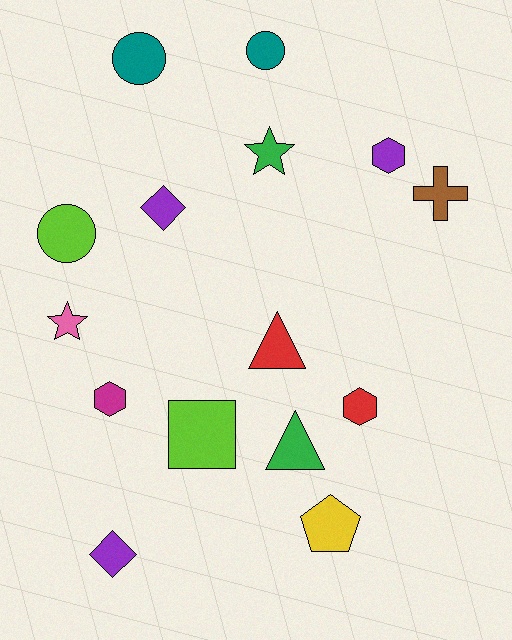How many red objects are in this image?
There are 2 red objects.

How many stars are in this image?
There are 2 stars.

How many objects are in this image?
There are 15 objects.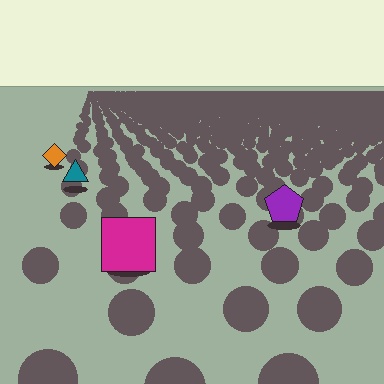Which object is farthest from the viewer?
The orange diamond is farthest from the viewer. It appears smaller and the ground texture around it is denser.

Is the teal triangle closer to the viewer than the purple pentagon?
No. The purple pentagon is closer — you can tell from the texture gradient: the ground texture is coarser near it.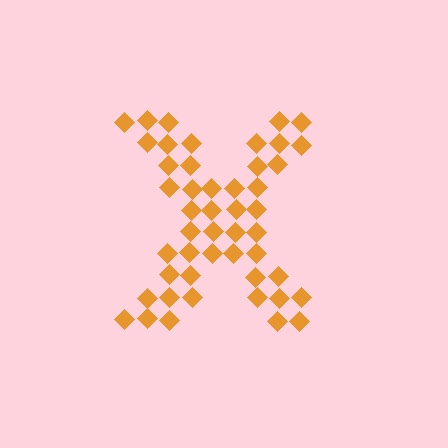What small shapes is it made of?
It is made of small diamonds.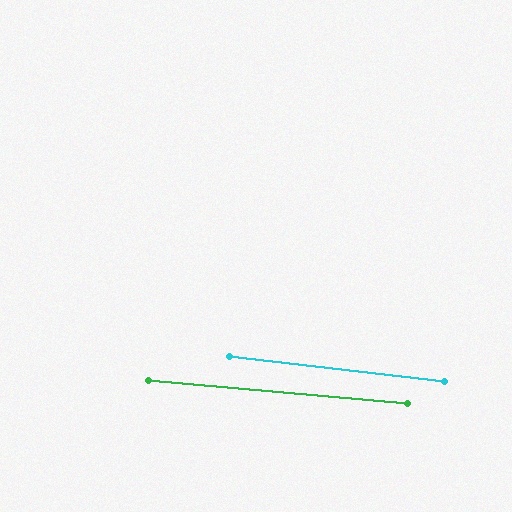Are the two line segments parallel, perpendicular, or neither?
Parallel — their directions differ by only 1.8°.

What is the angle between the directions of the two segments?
Approximately 2 degrees.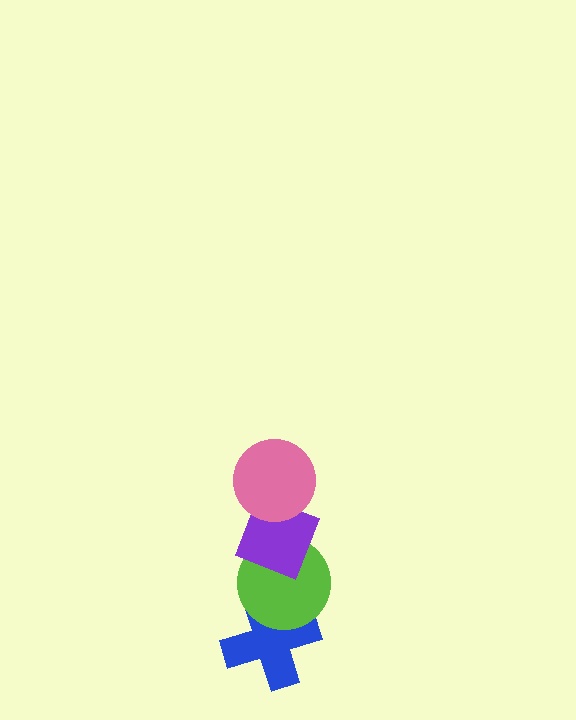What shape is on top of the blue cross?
The lime circle is on top of the blue cross.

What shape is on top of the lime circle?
The purple diamond is on top of the lime circle.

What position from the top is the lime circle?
The lime circle is 3rd from the top.